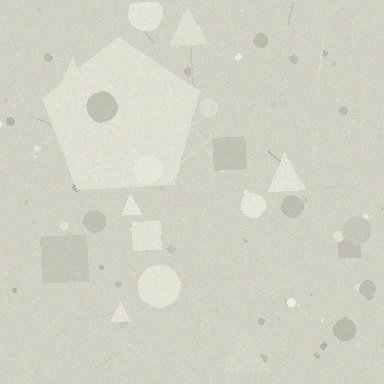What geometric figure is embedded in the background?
A pentagon is embedded in the background.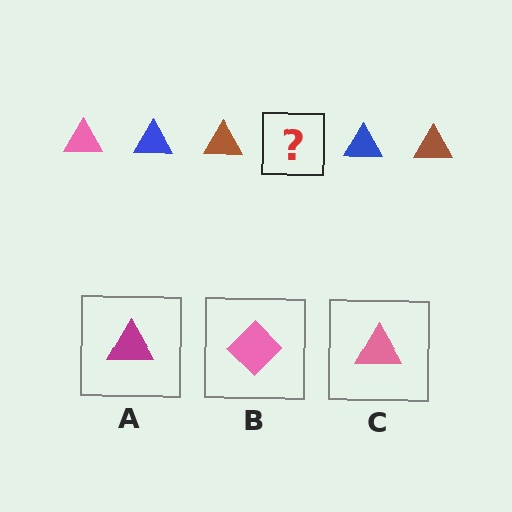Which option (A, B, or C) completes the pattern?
C.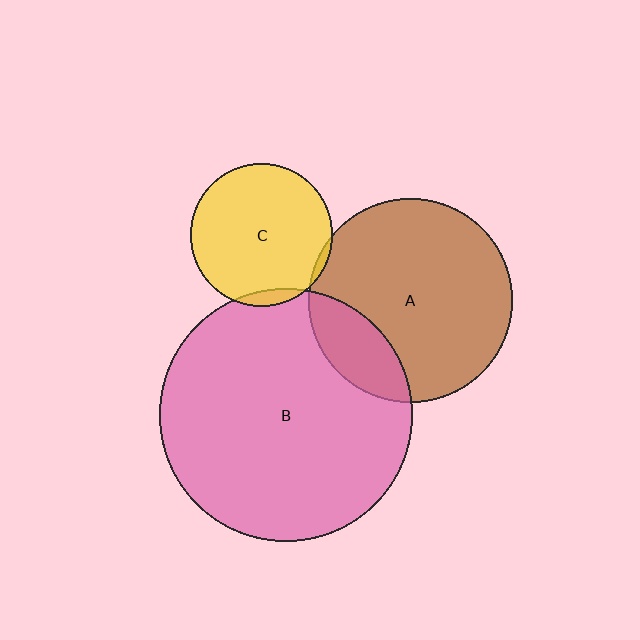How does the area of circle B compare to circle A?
Approximately 1.5 times.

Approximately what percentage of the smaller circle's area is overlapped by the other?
Approximately 20%.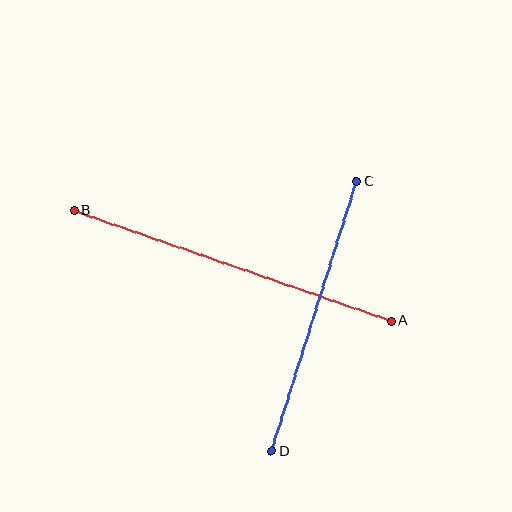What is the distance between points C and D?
The distance is approximately 283 pixels.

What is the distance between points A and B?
The distance is approximately 336 pixels.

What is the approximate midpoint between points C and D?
The midpoint is at approximately (314, 317) pixels.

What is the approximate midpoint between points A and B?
The midpoint is at approximately (233, 266) pixels.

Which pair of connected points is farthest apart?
Points A and B are farthest apart.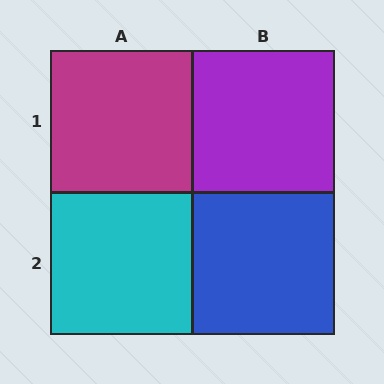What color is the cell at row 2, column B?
Blue.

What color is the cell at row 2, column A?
Cyan.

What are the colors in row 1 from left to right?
Magenta, purple.